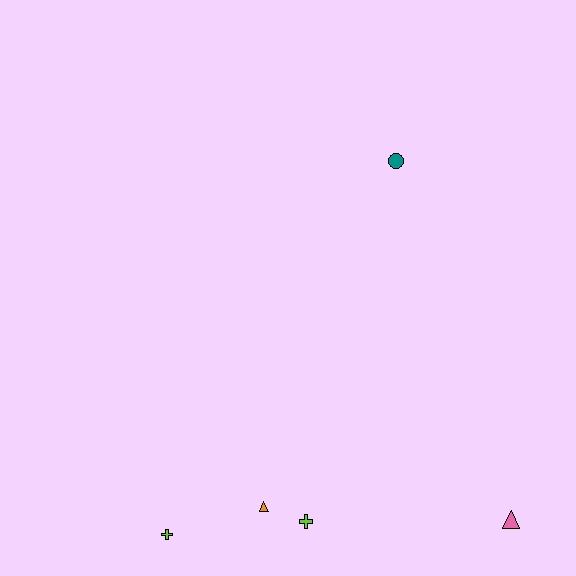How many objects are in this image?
There are 5 objects.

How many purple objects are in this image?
There are no purple objects.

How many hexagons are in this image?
There are no hexagons.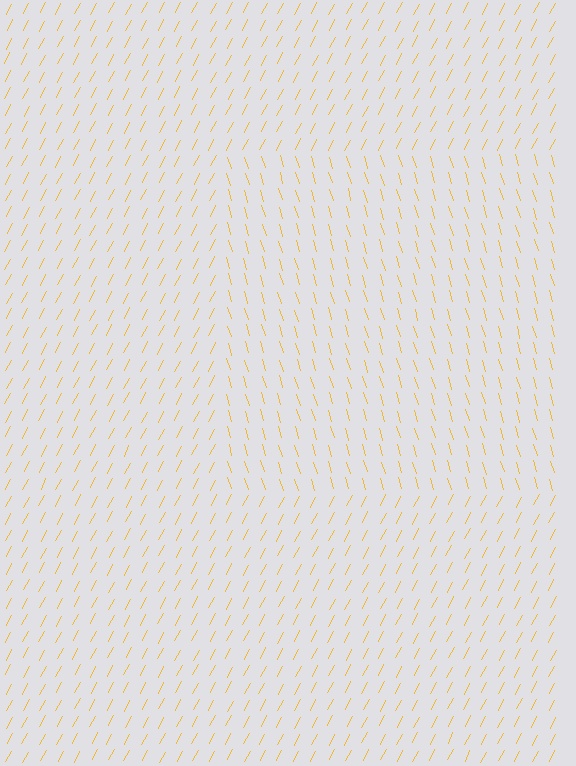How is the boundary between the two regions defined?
The boundary is defined purely by a change in line orientation (approximately 45 degrees difference). All lines are the same color and thickness.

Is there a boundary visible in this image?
Yes, there is a texture boundary formed by a change in line orientation.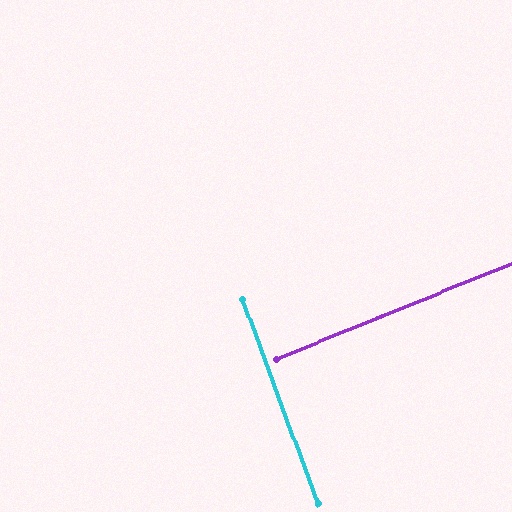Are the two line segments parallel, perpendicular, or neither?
Perpendicular — they meet at approximately 88°.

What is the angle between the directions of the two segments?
Approximately 88 degrees.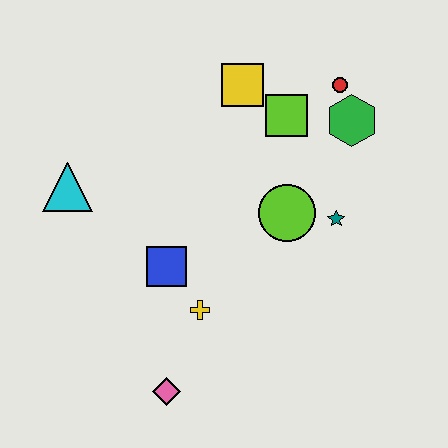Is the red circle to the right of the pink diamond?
Yes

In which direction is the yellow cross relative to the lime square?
The yellow cross is below the lime square.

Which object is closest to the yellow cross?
The blue square is closest to the yellow cross.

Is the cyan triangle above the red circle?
No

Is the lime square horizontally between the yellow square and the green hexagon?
Yes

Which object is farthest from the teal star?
The cyan triangle is farthest from the teal star.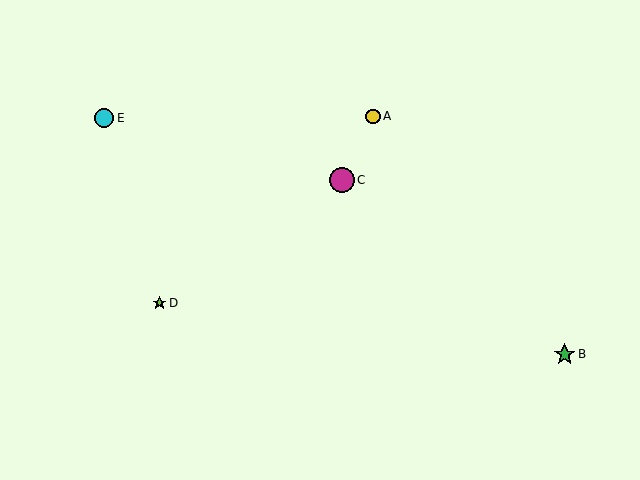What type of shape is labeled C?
Shape C is a magenta circle.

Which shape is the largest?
The magenta circle (labeled C) is the largest.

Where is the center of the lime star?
The center of the lime star is at (159, 303).